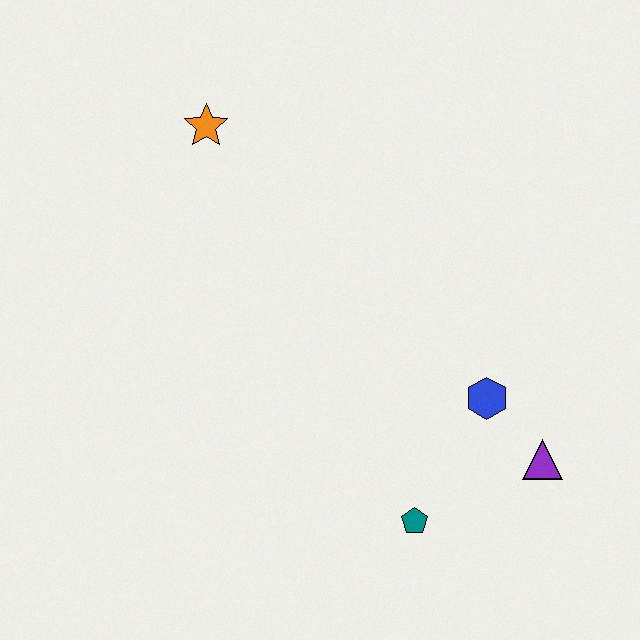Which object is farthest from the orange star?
The purple triangle is farthest from the orange star.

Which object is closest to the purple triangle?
The blue hexagon is closest to the purple triangle.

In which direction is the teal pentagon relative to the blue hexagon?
The teal pentagon is below the blue hexagon.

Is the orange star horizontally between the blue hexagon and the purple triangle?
No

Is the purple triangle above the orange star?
No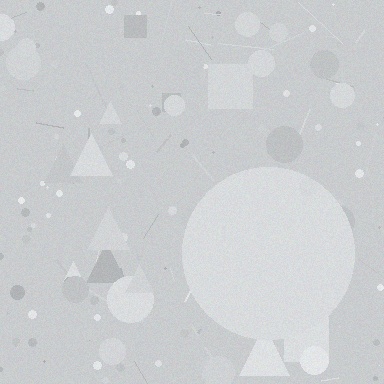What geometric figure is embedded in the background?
A circle is embedded in the background.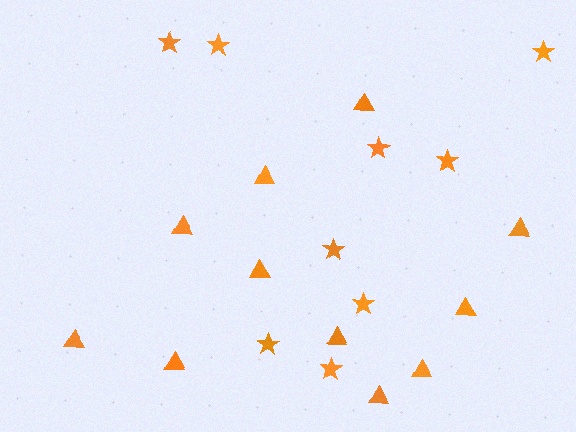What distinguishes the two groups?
There are 2 groups: one group of stars (9) and one group of triangles (11).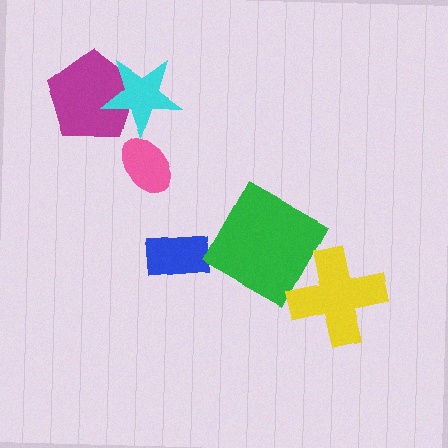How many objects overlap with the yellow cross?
0 objects overlap with the yellow cross.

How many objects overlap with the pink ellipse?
0 objects overlap with the pink ellipse.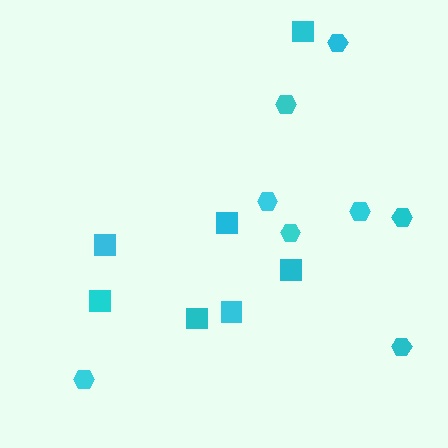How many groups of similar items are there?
There are 2 groups: one group of squares (7) and one group of hexagons (8).